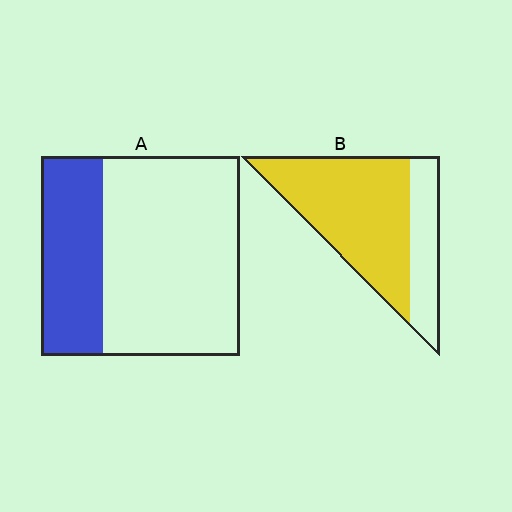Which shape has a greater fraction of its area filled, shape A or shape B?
Shape B.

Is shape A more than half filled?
No.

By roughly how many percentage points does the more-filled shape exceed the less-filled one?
By roughly 40 percentage points (B over A).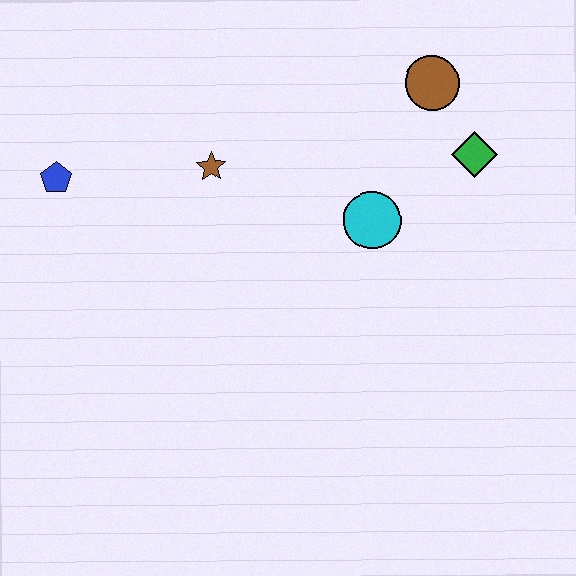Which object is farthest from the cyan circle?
The blue pentagon is farthest from the cyan circle.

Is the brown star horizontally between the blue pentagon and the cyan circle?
Yes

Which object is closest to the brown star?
The blue pentagon is closest to the brown star.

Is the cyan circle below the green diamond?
Yes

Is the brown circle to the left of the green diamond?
Yes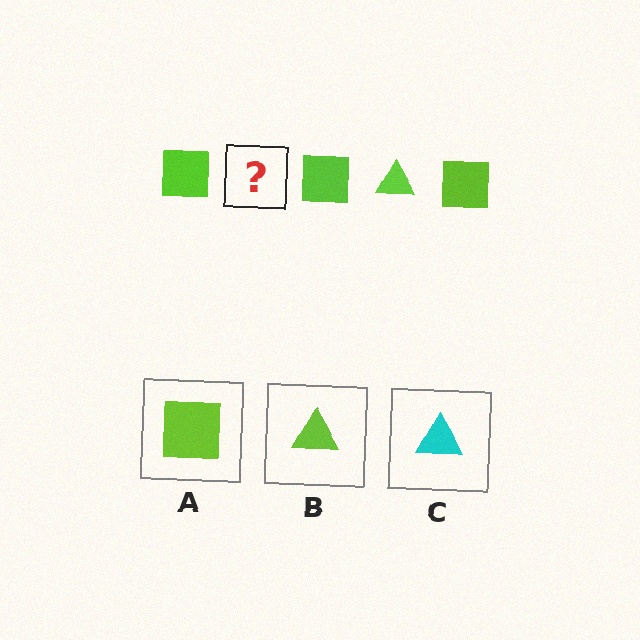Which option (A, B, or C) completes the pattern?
B.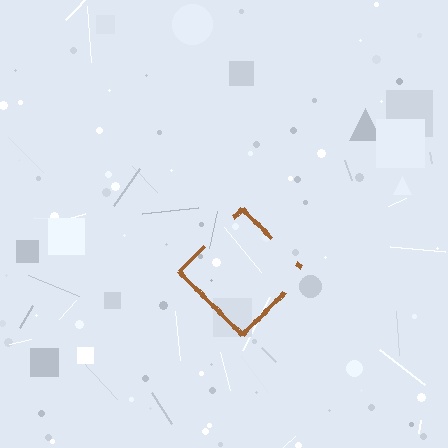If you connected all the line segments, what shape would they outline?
They would outline a diamond.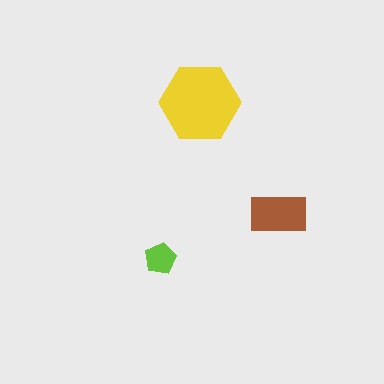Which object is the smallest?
The lime pentagon.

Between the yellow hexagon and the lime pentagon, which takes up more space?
The yellow hexagon.